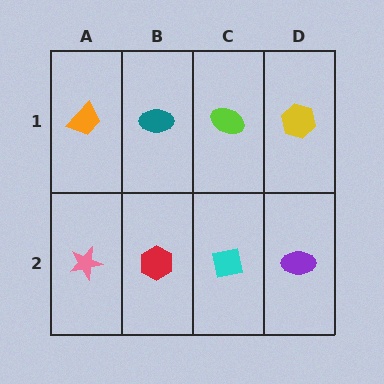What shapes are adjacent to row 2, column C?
A lime ellipse (row 1, column C), a red hexagon (row 2, column B), a purple ellipse (row 2, column D).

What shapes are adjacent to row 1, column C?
A cyan square (row 2, column C), a teal ellipse (row 1, column B), a yellow hexagon (row 1, column D).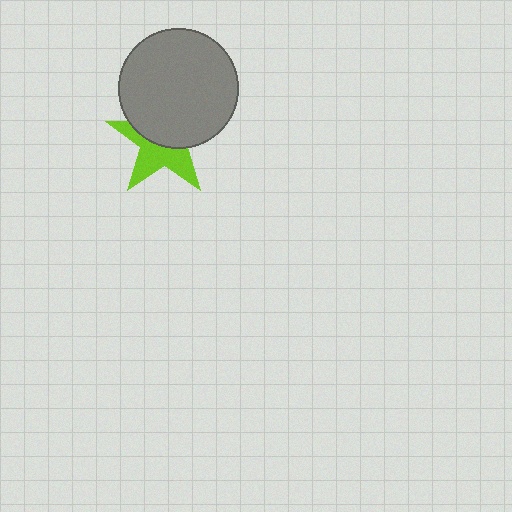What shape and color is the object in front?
The object in front is a gray circle.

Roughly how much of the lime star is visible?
About half of it is visible (roughly 48%).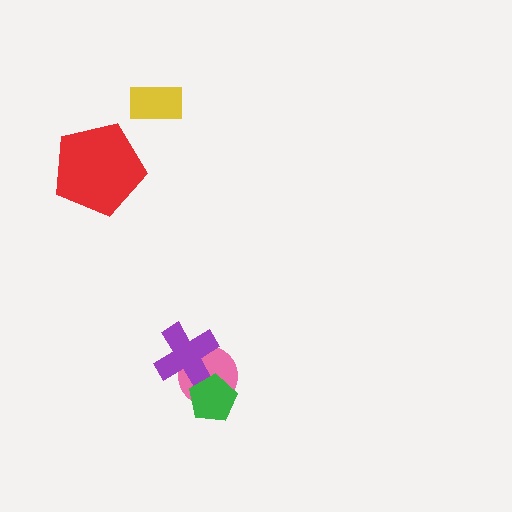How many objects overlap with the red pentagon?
0 objects overlap with the red pentagon.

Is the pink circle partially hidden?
Yes, it is partially covered by another shape.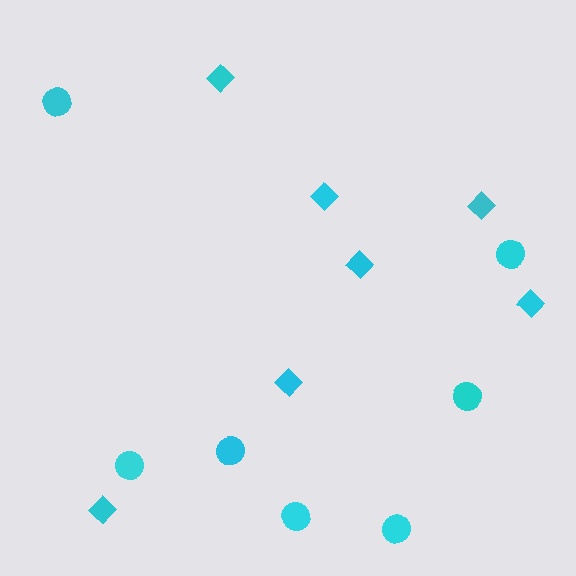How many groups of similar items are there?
There are 2 groups: one group of circles (7) and one group of diamonds (7).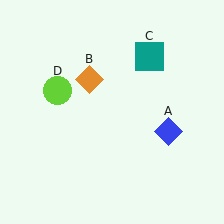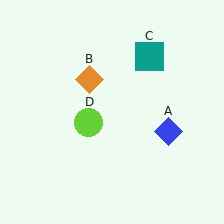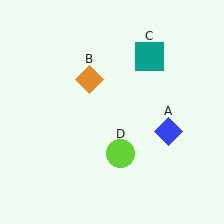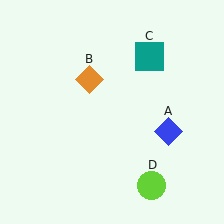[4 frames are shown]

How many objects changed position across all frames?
1 object changed position: lime circle (object D).